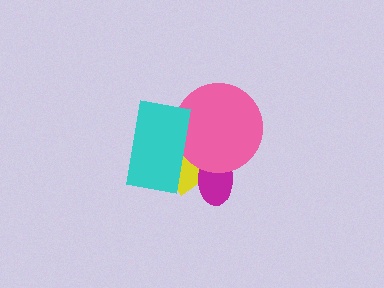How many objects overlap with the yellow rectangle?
3 objects overlap with the yellow rectangle.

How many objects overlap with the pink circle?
3 objects overlap with the pink circle.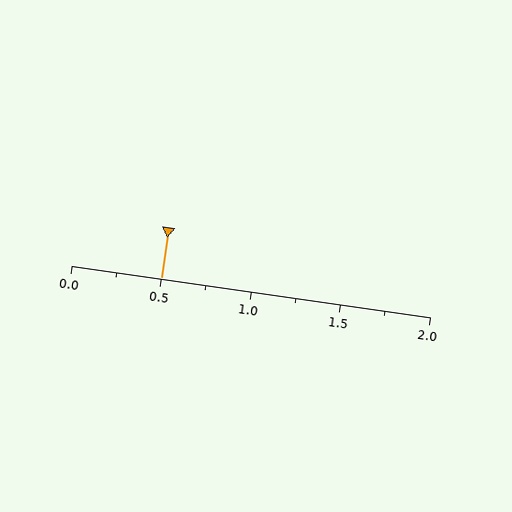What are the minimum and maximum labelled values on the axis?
The axis runs from 0.0 to 2.0.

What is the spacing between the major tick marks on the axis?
The major ticks are spaced 0.5 apart.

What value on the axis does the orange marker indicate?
The marker indicates approximately 0.5.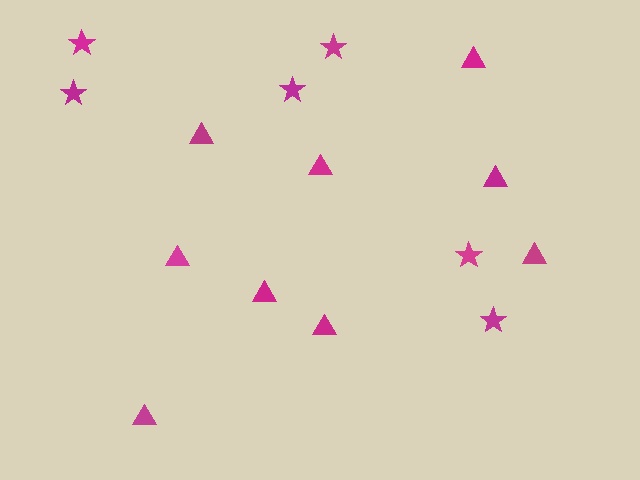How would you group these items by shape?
There are 2 groups: one group of triangles (9) and one group of stars (6).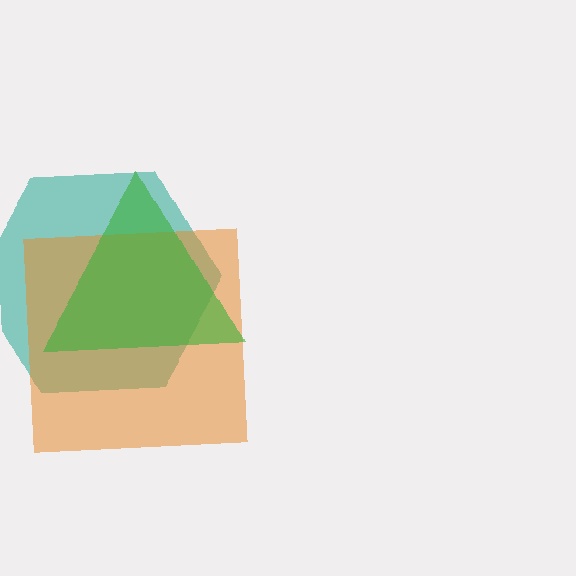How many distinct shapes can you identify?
There are 3 distinct shapes: a teal hexagon, an orange square, a green triangle.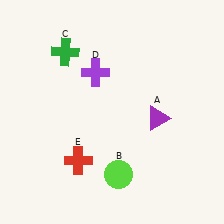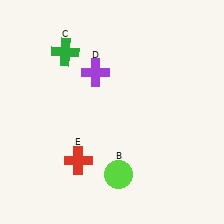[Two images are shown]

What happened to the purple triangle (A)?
The purple triangle (A) was removed in Image 2. It was in the bottom-right area of Image 1.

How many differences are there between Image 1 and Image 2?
There is 1 difference between the two images.